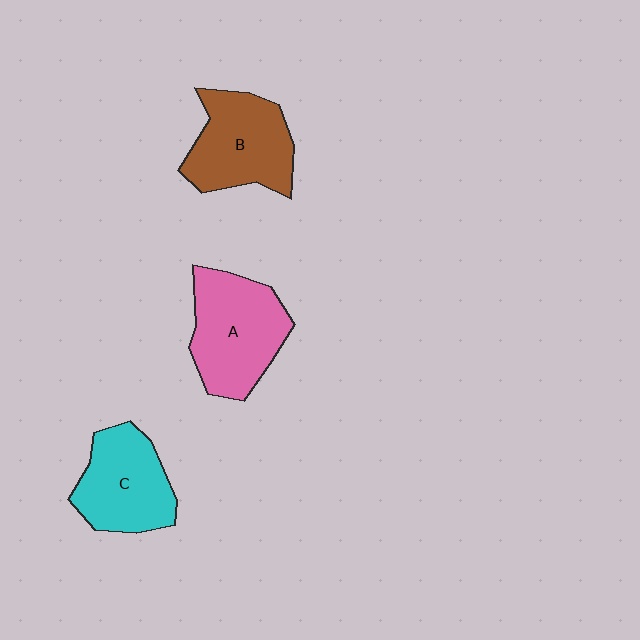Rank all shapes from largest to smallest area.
From largest to smallest: A (pink), B (brown), C (cyan).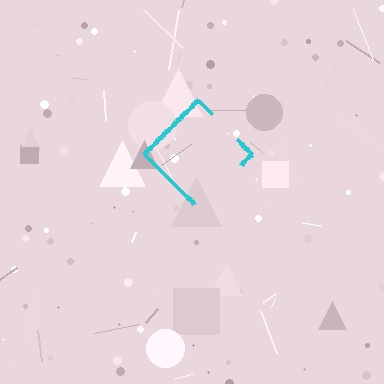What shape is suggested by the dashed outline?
The dashed outline suggests a diamond.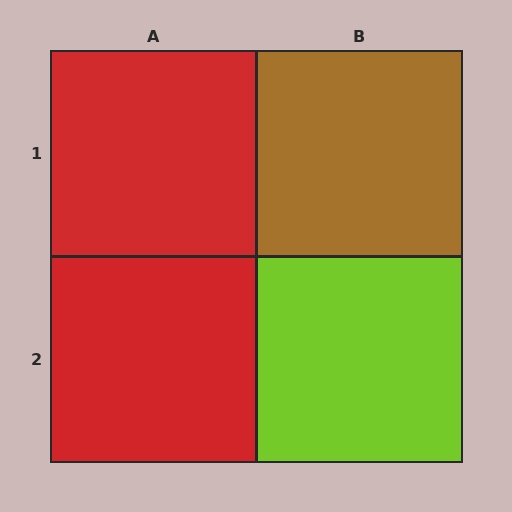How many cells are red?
2 cells are red.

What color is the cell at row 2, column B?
Lime.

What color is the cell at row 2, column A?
Red.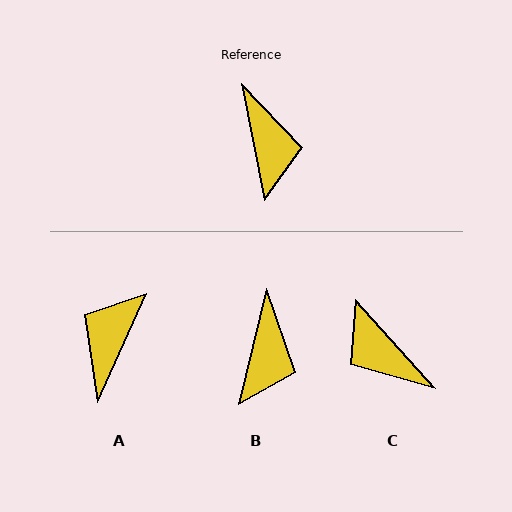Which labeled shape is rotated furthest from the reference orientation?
C, about 149 degrees away.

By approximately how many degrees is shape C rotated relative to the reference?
Approximately 149 degrees clockwise.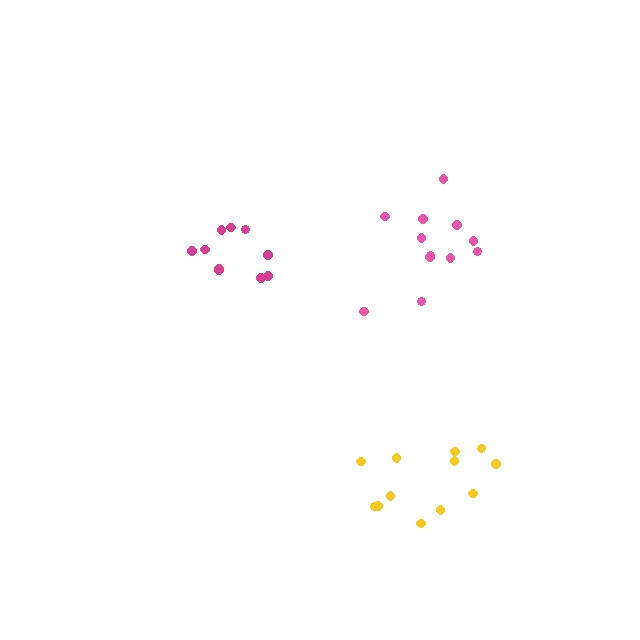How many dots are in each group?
Group 1: 10 dots, Group 2: 12 dots, Group 3: 12 dots (34 total).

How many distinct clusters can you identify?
There are 3 distinct clusters.